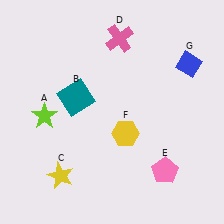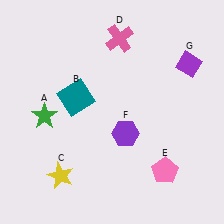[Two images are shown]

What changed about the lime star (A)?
In Image 1, A is lime. In Image 2, it changed to green.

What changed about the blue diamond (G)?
In Image 1, G is blue. In Image 2, it changed to purple.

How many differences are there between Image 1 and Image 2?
There are 3 differences between the two images.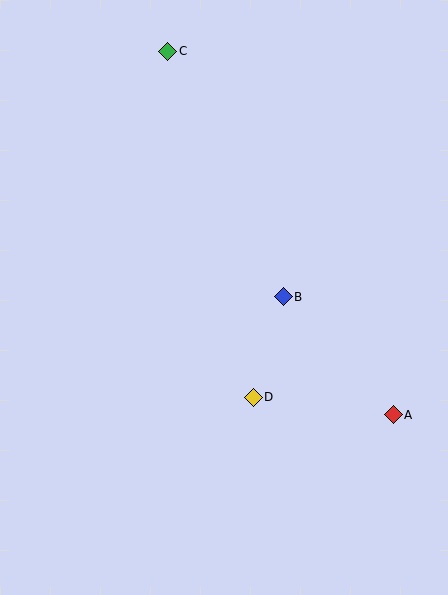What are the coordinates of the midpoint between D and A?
The midpoint between D and A is at (323, 406).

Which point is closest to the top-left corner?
Point C is closest to the top-left corner.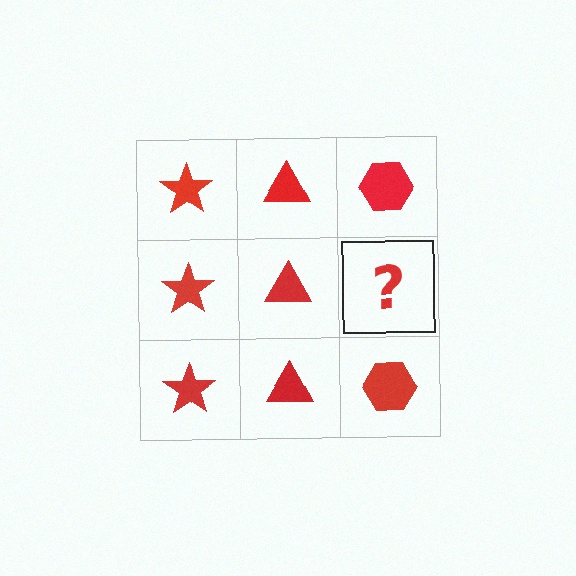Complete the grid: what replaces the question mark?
The question mark should be replaced with a red hexagon.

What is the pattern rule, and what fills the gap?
The rule is that each column has a consistent shape. The gap should be filled with a red hexagon.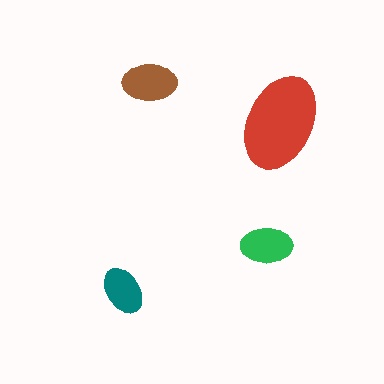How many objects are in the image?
There are 4 objects in the image.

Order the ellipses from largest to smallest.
the red one, the brown one, the green one, the teal one.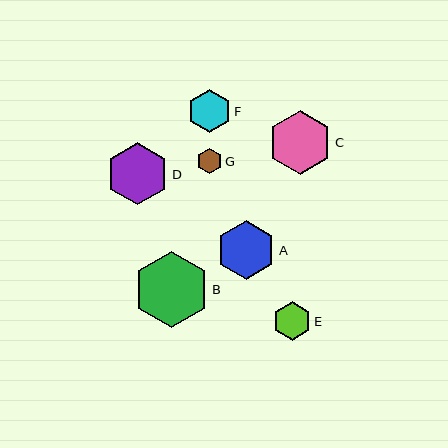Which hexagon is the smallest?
Hexagon G is the smallest with a size of approximately 25 pixels.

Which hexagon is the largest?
Hexagon B is the largest with a size of approximately 76 pixels.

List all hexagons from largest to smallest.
From largest to smallest: B, C, D, A, F, E, G.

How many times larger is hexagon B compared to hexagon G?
Hexagon B is approximately 3.0 times the size of hexagon G.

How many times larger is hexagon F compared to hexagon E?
Hexagon F is approximately 1.1 times the size of hexagon E.